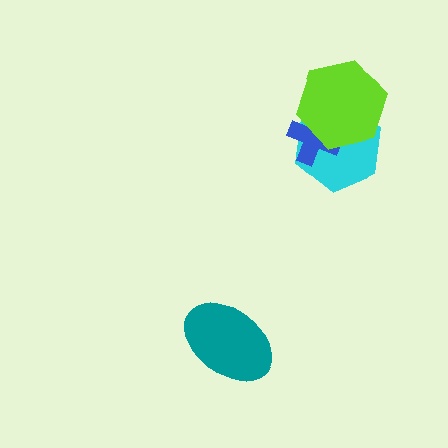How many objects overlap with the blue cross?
2 objects overlap with the blue cross.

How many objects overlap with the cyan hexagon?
2 objects overlap with the cyan hexagon.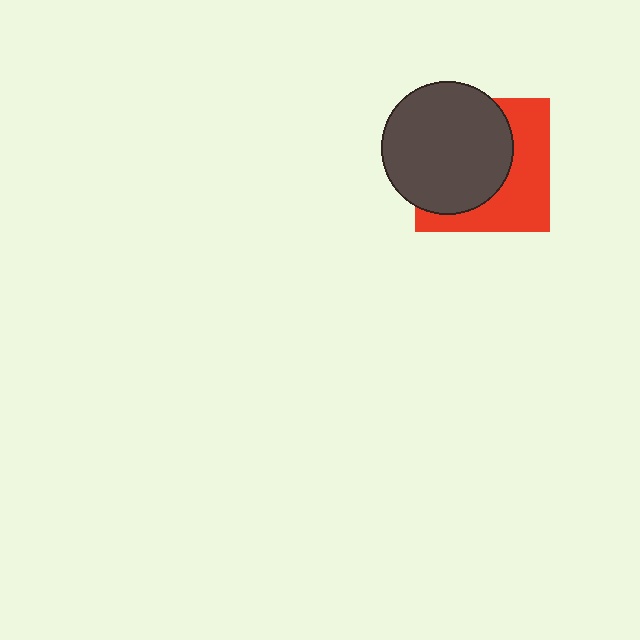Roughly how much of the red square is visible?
A small part of it is visible (roughly 43%).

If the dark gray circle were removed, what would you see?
You would see the complete red square.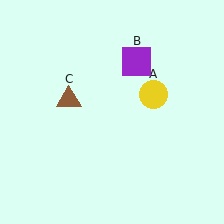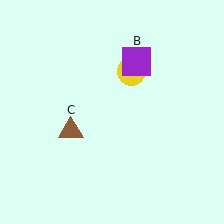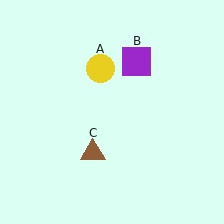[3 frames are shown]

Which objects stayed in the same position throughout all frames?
Purple square (object B) remained stationary.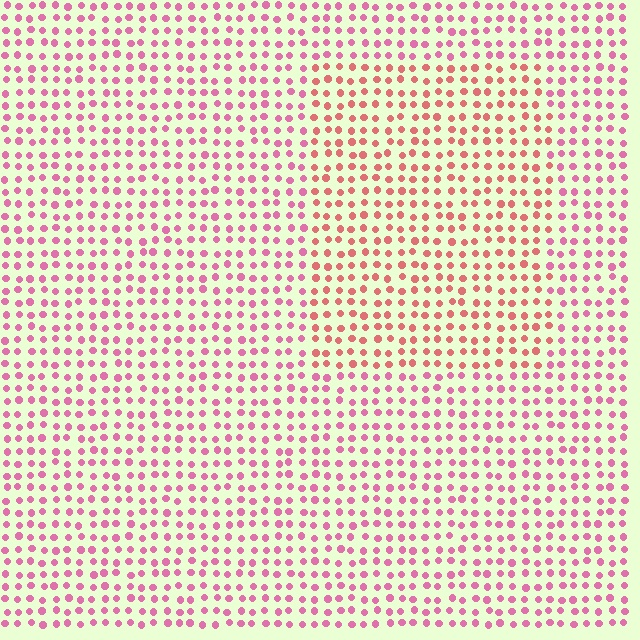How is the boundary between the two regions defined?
The boundary is defined purely by a slight shift in hue (about 29 degrees). Spacing, size, and orientation are identical on both sides.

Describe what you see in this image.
The image is filled with small pink elements in a uniform arrangement. A rectangle-shaped region is visible where the elements are tinted to a slightly different hue, forming a subtle color boundary.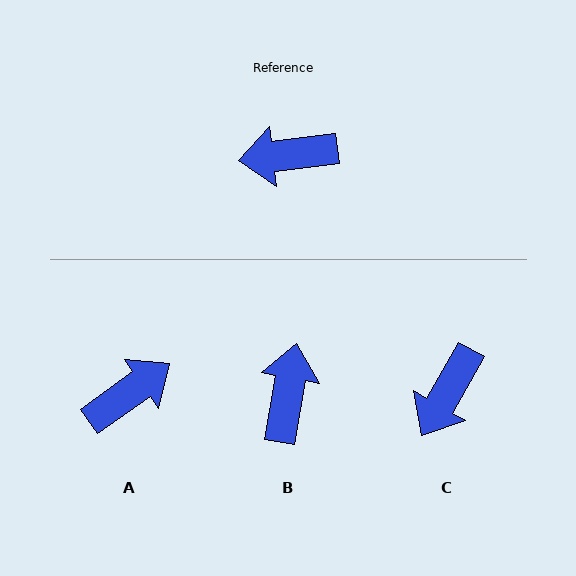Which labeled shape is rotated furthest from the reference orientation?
A, about 152 degrees away.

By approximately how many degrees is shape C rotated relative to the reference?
Approximately 53 degrees counter-clockwise.